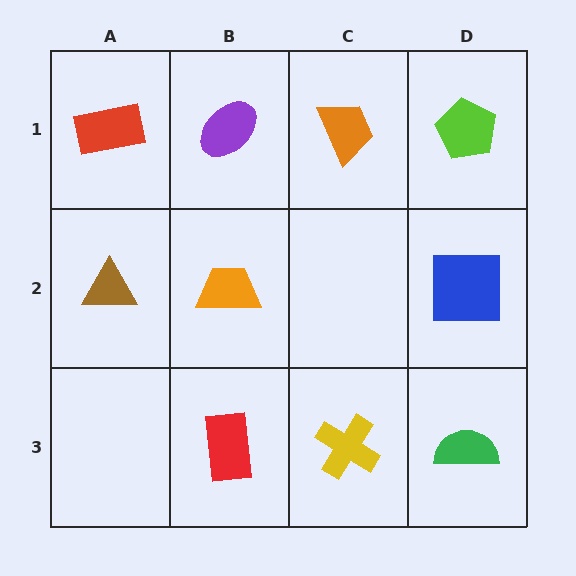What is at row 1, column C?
An orange trapezoid.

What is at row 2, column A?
A brown triangle.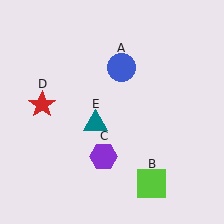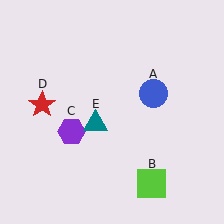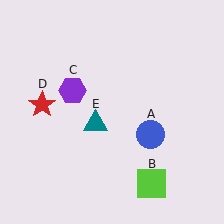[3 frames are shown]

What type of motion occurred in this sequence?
The blue circle (object A), purple hexagon (object C) rotated clockwise around the center of the scene.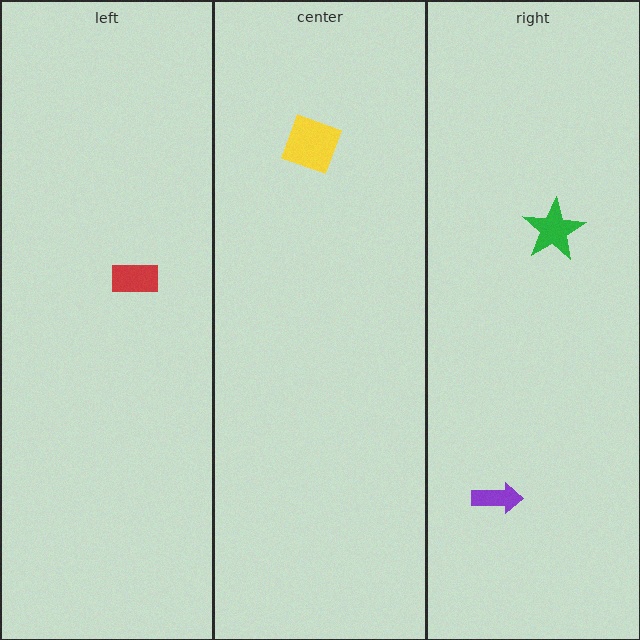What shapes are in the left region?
The red rectangle.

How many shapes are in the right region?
2.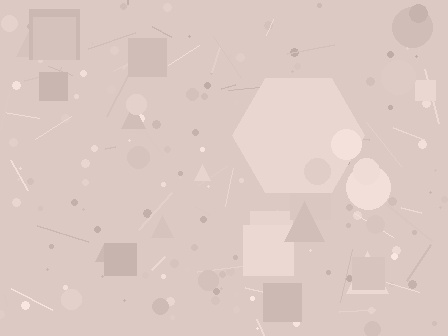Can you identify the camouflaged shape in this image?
The camouflaged shape is a hexagon.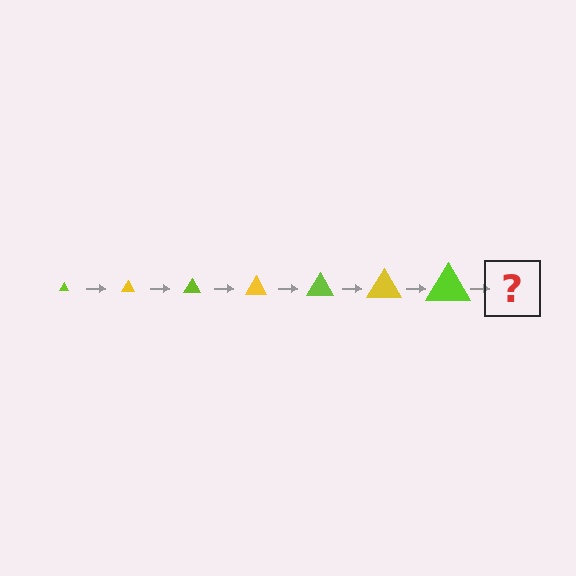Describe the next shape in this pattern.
It should be a yellow triangle, larger than the previous one.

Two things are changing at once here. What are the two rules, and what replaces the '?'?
The two rules are that the triangle grows larger each step and the color cycles through lime and yellow. The '?' should be a yellow triangle, larger than the previous one.